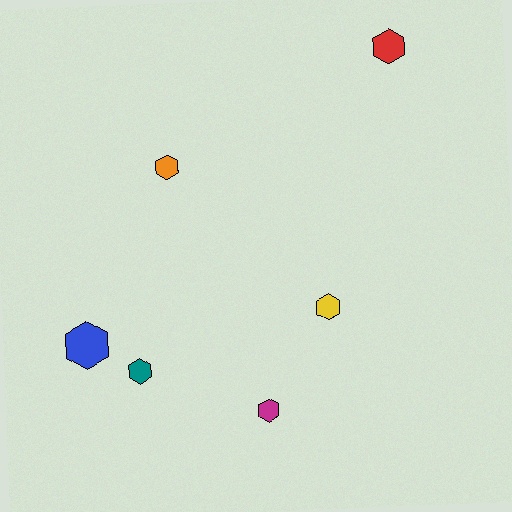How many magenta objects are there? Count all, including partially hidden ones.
There is 1 magenta object.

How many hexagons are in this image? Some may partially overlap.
There are 6 hexagons.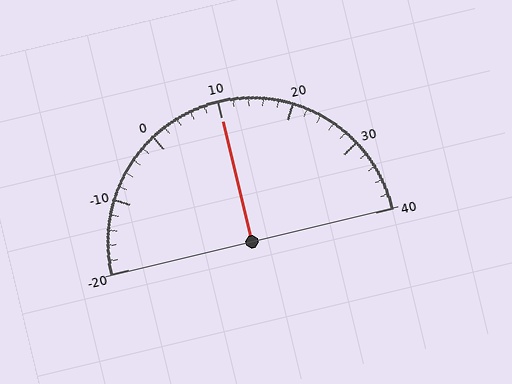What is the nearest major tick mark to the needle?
The nearest major tick mark is 10.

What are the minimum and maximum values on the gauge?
The gauge ranges from -20 to 40.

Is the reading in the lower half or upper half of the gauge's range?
The reading is in the upper half of the range (-20 to 40).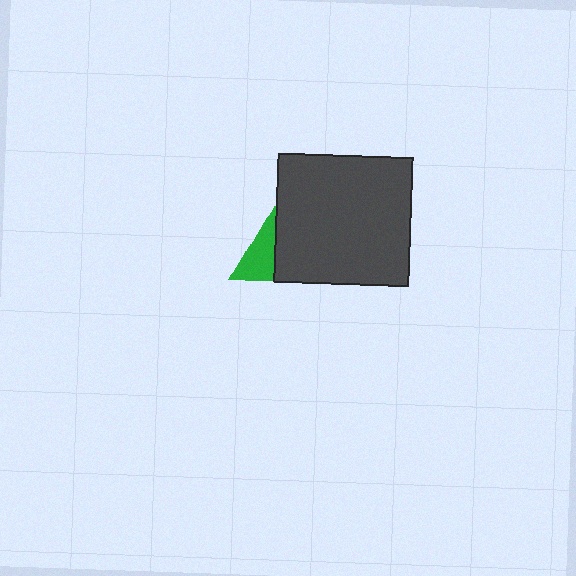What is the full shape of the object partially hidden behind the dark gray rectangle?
The partially hidden object is a green triangle.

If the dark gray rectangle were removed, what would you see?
You would see the complete green triangle.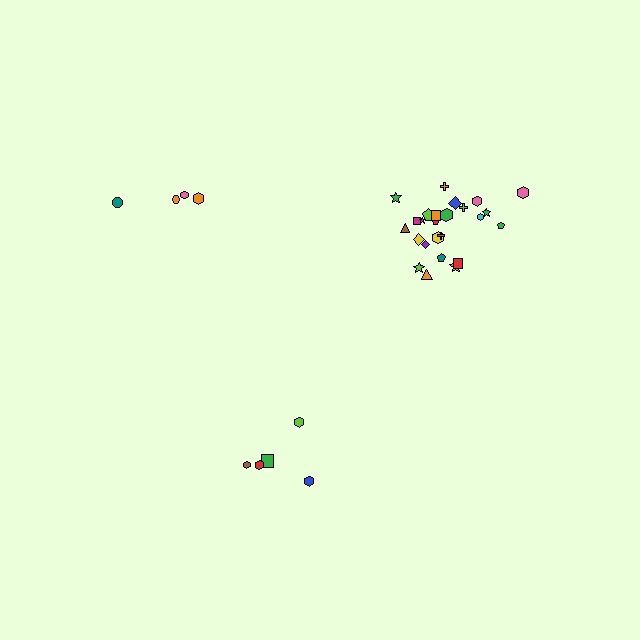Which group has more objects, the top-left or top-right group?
The top-right group.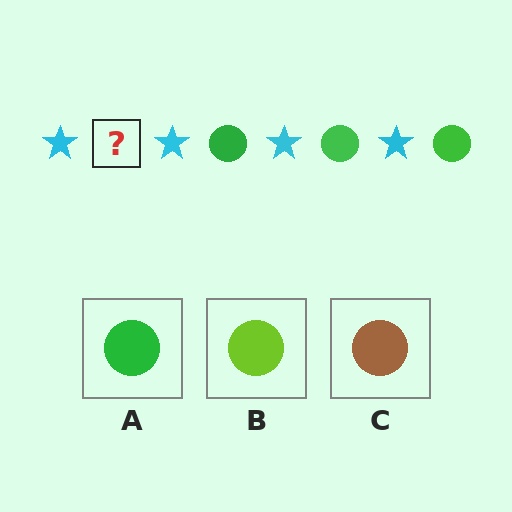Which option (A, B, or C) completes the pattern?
A.